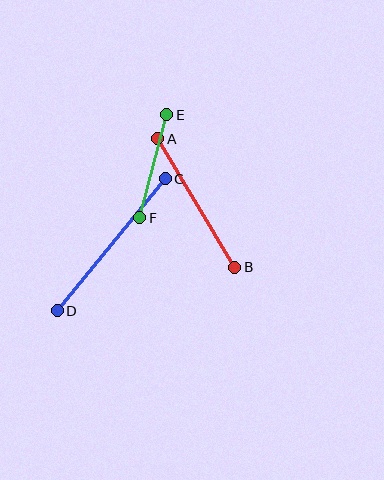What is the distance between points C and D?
The distance is approximately 170 pixels.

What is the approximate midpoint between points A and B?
The midpoint is at approximately (196, 203) pixels.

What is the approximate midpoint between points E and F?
The midpoint is at approximately (153, 166) pixels.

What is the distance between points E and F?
The distance is approximately 106 pixels.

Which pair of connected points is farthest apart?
Points C and D are farthest apart.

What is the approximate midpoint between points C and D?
The midpoint is at approximately (111, 245) pixels.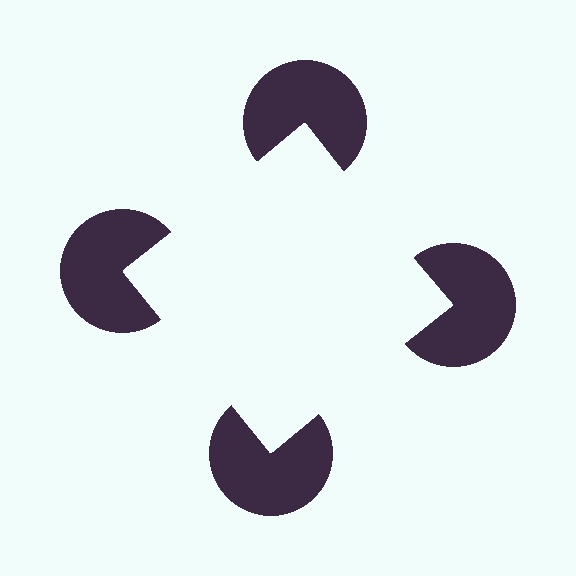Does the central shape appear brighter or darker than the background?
It typically appears slightly brighter than the background, even though no actual brightness change is drawn.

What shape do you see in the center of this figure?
An illusory square — its edges are inferred from the aligned wedge cuts in the pac-man discs, not physically drawn.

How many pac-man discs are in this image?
There are 4 — one at each vertex of the illusory square.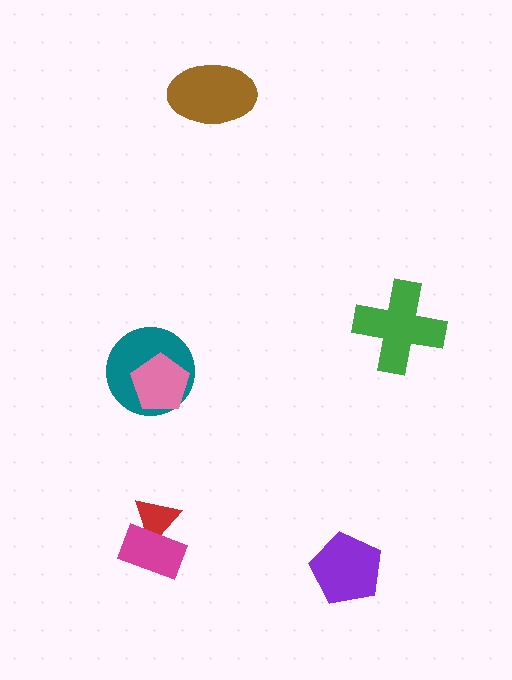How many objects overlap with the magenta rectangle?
1 object overlaps with the magenta rectangle.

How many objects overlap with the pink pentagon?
1 object overlaps with the pink pentagon.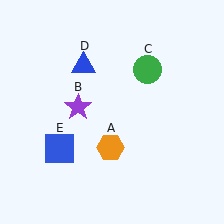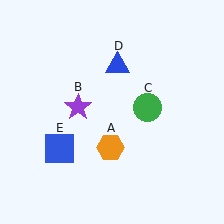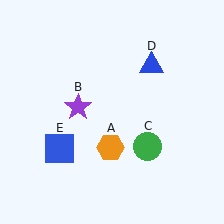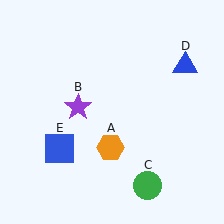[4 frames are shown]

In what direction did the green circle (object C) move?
The green circle (object C) moved down.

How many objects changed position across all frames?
2 objects changed position: green circle (object C), blue triangle (object D).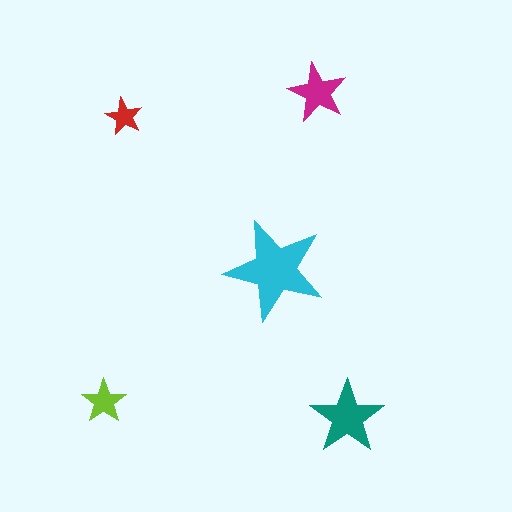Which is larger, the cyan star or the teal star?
The cyan one.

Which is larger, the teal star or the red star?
The teal one.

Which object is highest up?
The magenta star is topmost.